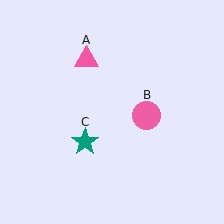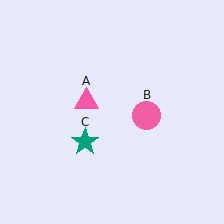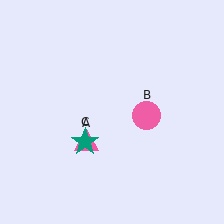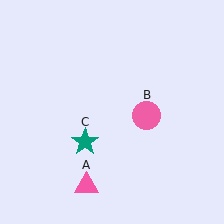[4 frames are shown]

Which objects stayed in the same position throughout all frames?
Pink circle (object B) and teal star (object C) remained stationary.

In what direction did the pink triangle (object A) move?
The pink triangle (object A) moved down.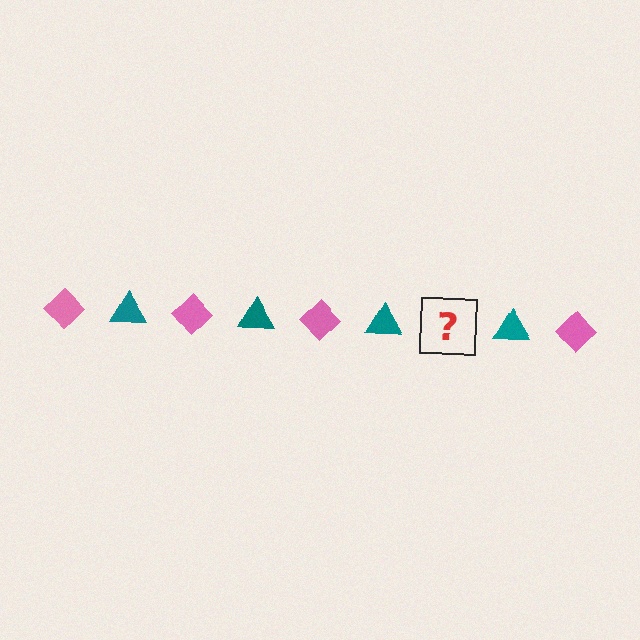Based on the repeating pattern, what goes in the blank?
The blank should be a pink diamond.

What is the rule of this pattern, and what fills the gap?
The rule is that the pattern alternates between pink diamond and teal triangle. The gap should be filled with a pink diamond.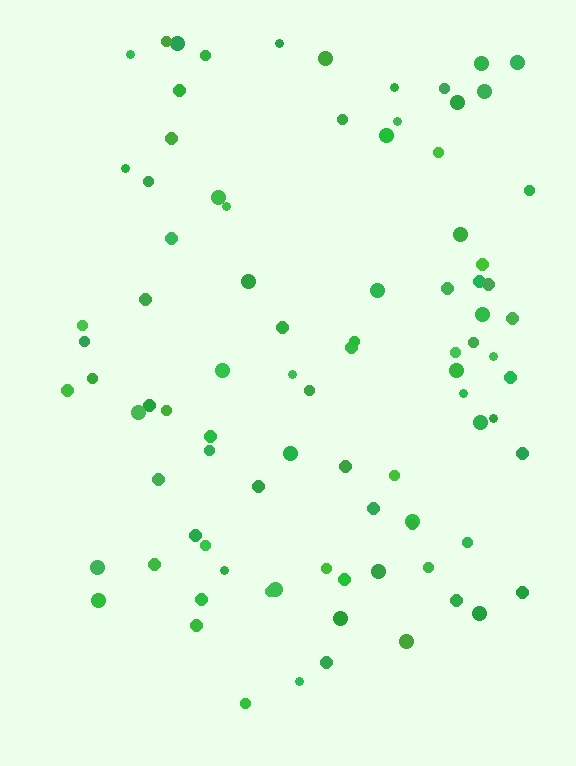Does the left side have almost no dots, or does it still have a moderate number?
Still a moderate number, just noticeably fewer than the right.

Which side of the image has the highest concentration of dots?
The right.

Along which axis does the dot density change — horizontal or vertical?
Horizontal.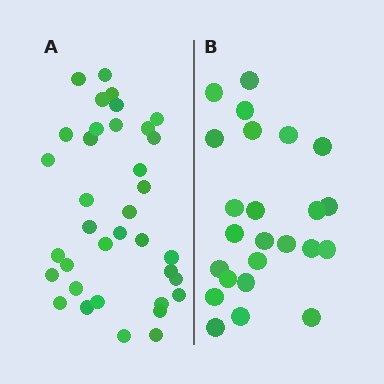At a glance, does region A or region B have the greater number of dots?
Region A (the left region) has more dots.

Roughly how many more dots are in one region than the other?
Region A has roughly 12 or so more dots than region B.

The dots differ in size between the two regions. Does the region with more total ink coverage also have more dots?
No. Region B has more total ink coverage because its dots are larger, but region A actually contains more individual dots. Total area can be misleading — the number of items is what matters here.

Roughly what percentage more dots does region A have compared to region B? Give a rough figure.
About 50% more.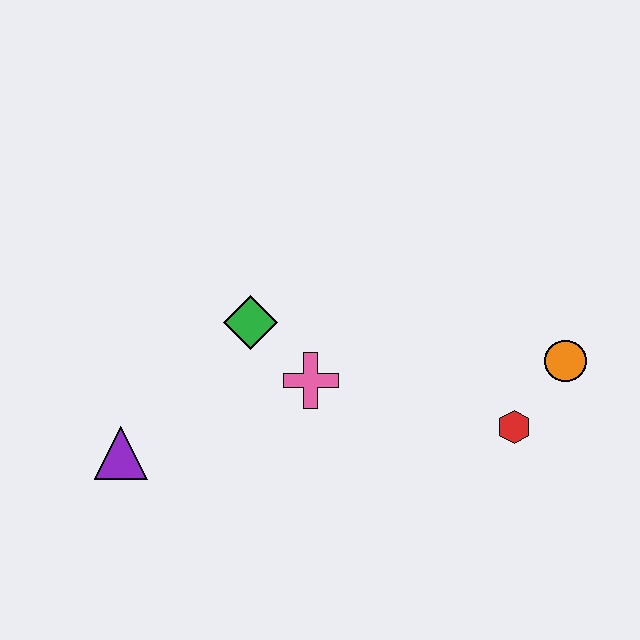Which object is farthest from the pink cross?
The orange circle is farthest from the pink cross.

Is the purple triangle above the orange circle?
No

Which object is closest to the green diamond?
The pink cross is closest to the green diamond.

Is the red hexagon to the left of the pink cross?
No